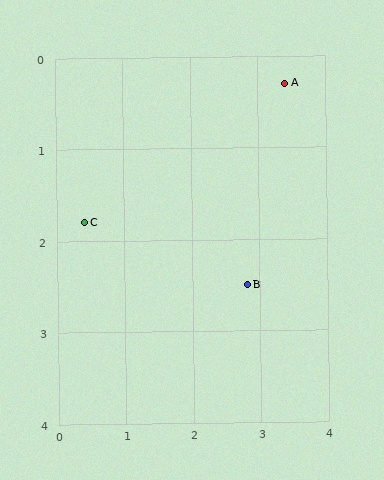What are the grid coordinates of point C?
Point C is at approximately (0.4, 1.8).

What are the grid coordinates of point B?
Point B is at approximately (2.8, 2.5).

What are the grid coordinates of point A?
Point A is at approximately (3.4, 0.3).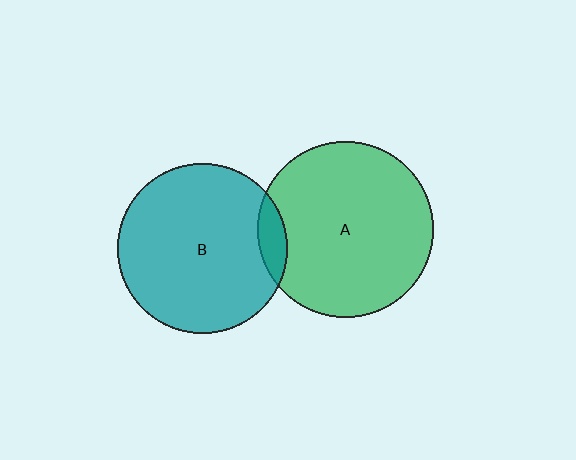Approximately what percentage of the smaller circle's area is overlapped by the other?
Approximately 10%.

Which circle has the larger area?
Circle A (green).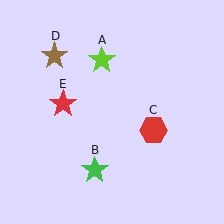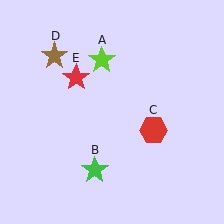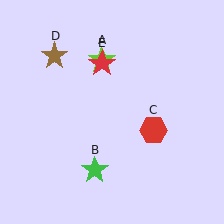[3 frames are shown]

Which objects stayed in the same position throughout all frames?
Lime star (object A) and green star (object B) and red hexagon (object C) and brown star (object D) remained stationary.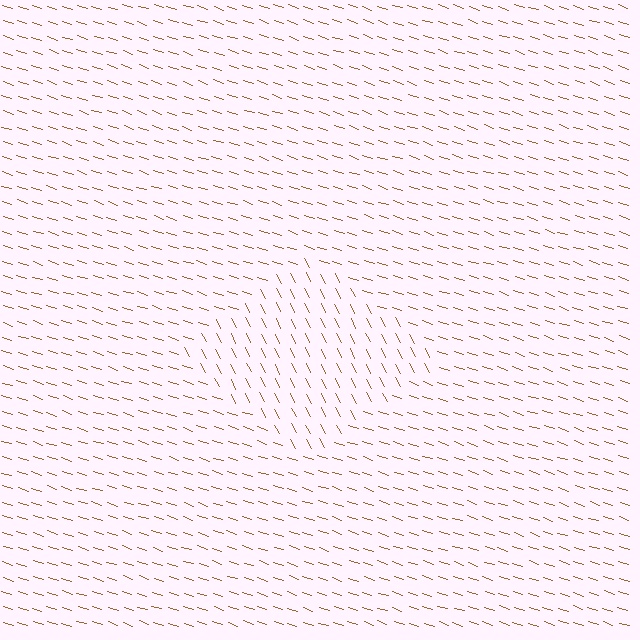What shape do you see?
I see a diamond.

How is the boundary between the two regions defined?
The boundary is defined purely by a change in line orientation (approximately 45 degrees difference). All lines are the same color and thickness.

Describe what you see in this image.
The image is filled with small brown line segments. A diamond region in the image has lines oriented differently from the surrounding lines, creating a visible texture boundary.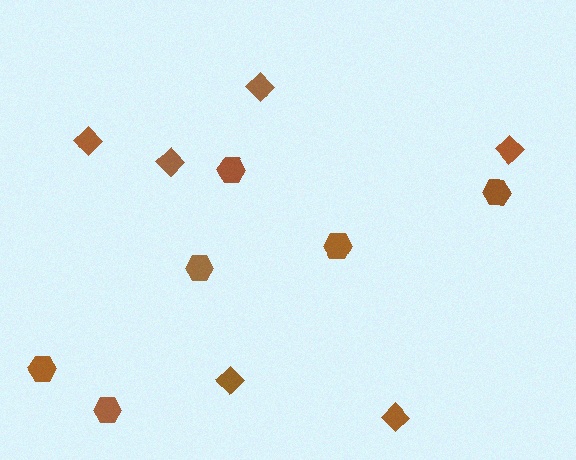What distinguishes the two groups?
There are 2 groups: one group of hexagons (6) and one group of diamonds (6).